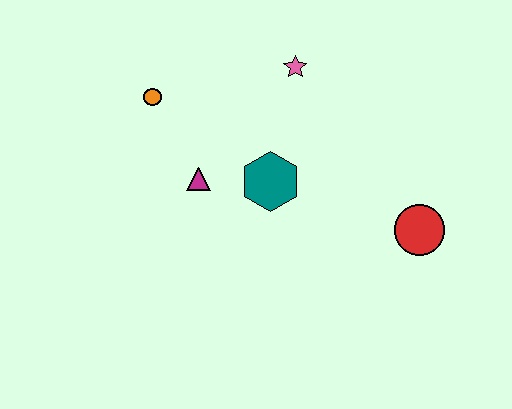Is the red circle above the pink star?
No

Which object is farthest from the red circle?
The orange circle is farthest from the red circle.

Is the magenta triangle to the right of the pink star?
No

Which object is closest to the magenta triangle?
The teal hexagon is closest to the magenta triangle.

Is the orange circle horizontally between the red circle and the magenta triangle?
No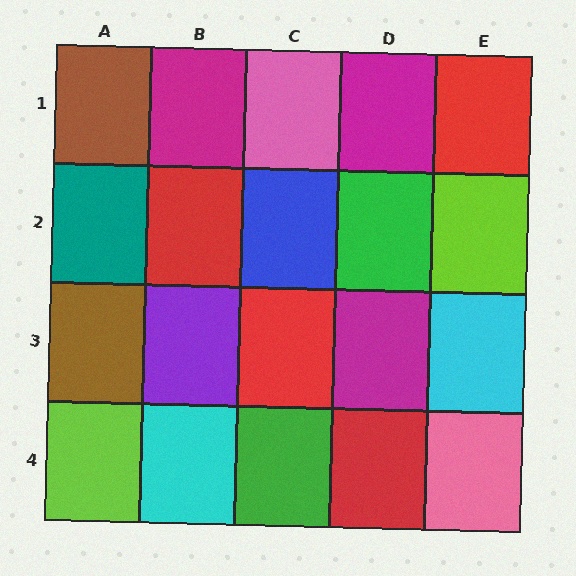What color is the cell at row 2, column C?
Blue.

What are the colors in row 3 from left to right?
Brown, purple, red, magenta, cyan.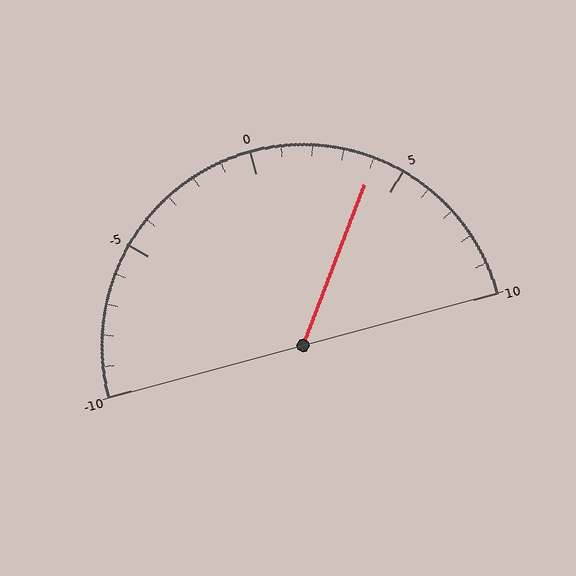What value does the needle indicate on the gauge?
The needle indicates approximately 4.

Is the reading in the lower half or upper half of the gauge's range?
The reading is in the upper half of the range (-10 to 10).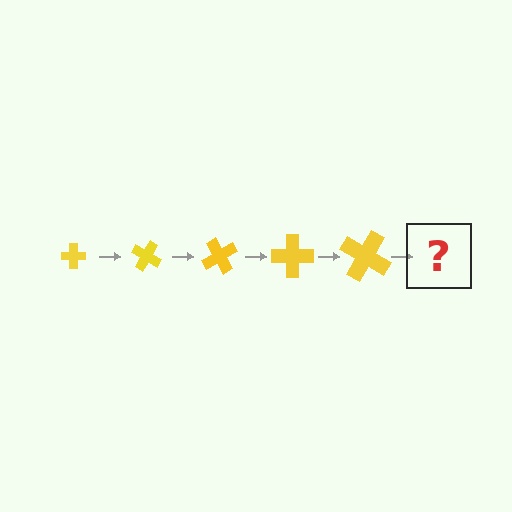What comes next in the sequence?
The next element should be a cross, larger than the previous one and rotated 150 degrees from the start.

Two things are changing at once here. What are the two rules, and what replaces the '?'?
The two rules are that the cross grows larger each step and it rotates 30 degrees each step. The '?' should be a cross, larger than the previous one and rotated 150 degrees from the start.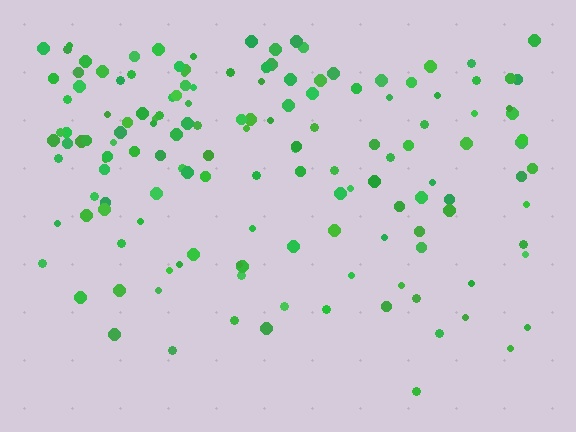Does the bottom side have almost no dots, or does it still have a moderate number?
Still a moderate number, just noticeably fewer than the top.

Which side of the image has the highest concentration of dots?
The top.